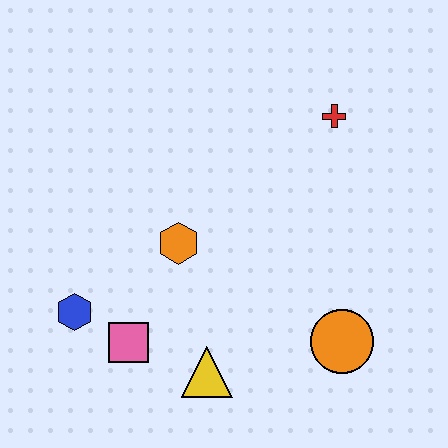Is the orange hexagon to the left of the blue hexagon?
No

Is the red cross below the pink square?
No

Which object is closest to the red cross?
The orange hexagon is closest to the red cross.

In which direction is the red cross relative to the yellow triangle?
The red cross is above the yellow triangle.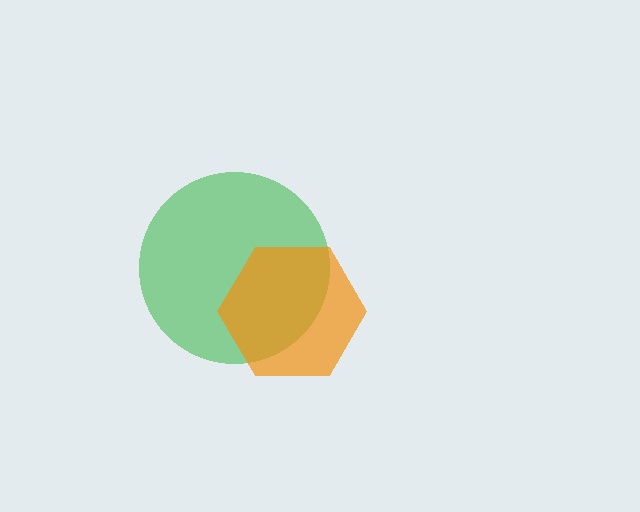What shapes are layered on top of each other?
The layered shapes are: a green circle, an orange hexagon.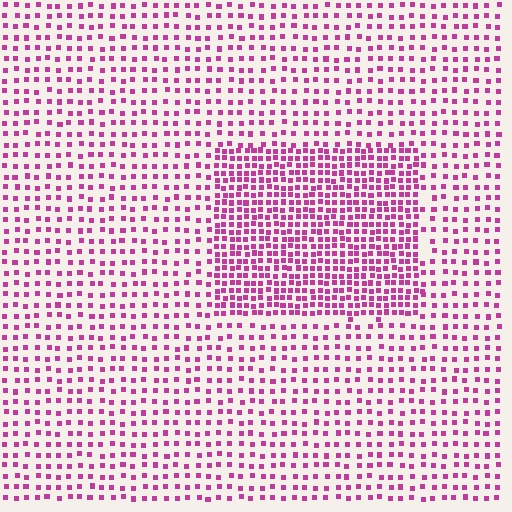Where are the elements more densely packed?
The elements are more densely packed inside the rectangle boundary.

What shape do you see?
I see a rectangle.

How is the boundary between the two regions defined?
The boundary is defined by a change in element density (approximately 2.1x ratio). All elements are the same color, size, and shape.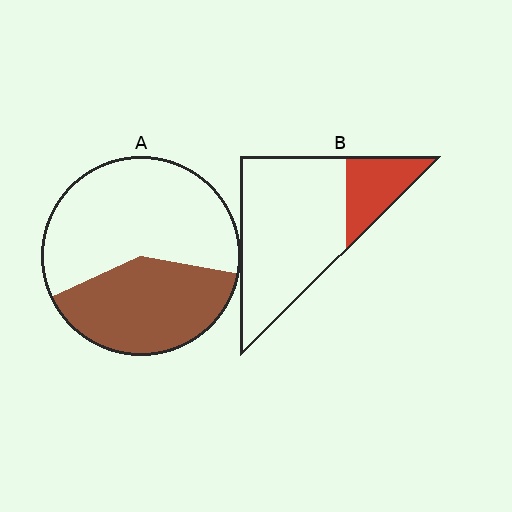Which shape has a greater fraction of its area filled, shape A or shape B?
Shape A.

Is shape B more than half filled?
No.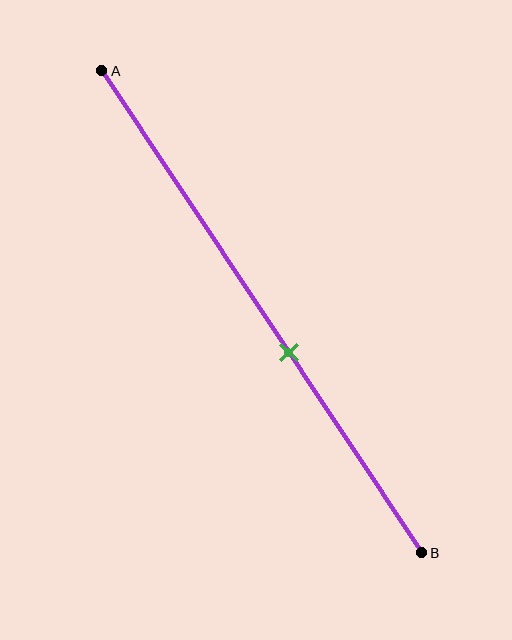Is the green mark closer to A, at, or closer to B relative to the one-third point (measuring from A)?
The green mark is closer to point B than the one-third point of segment AB.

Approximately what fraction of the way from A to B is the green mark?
The green mark is approximately 60% of the way from A to B.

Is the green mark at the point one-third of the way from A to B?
No, the mark is at about 60% from A, not at the 33% one-third point.